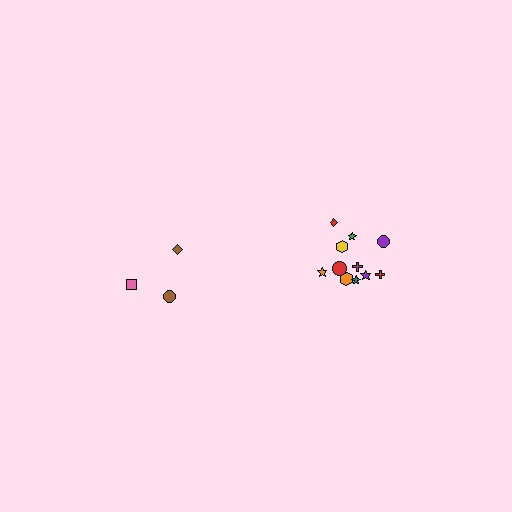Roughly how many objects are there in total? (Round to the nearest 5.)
Roughly 15 objects in total.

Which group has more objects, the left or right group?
The right group.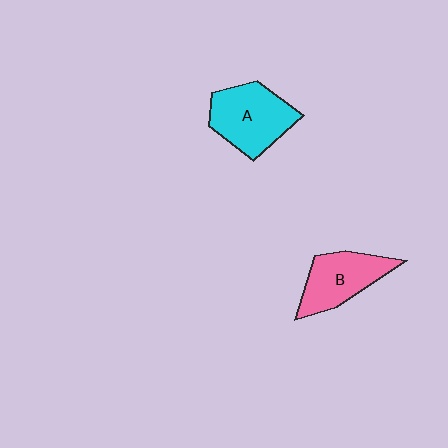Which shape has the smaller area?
Shape B (pink).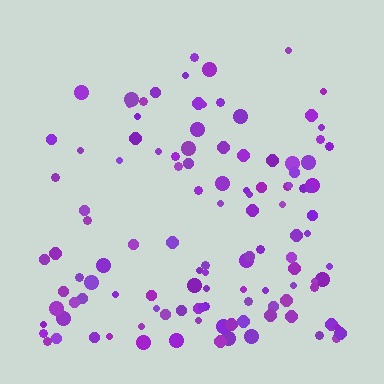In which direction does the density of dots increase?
From top to bottom, with the bottom side densest.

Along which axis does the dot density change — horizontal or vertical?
Vertical.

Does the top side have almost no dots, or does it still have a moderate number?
Still a moderate number, just noticeably fewer than the bottom.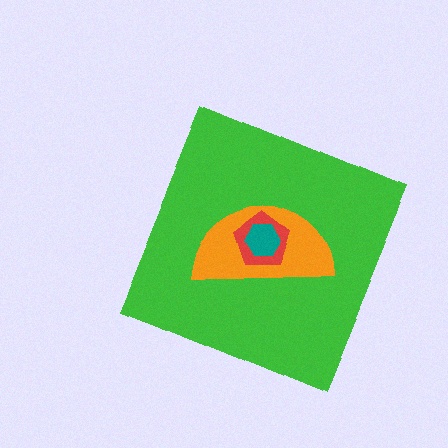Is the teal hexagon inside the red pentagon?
Yes.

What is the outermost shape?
The green diamond.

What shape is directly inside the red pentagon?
The teal hexagon.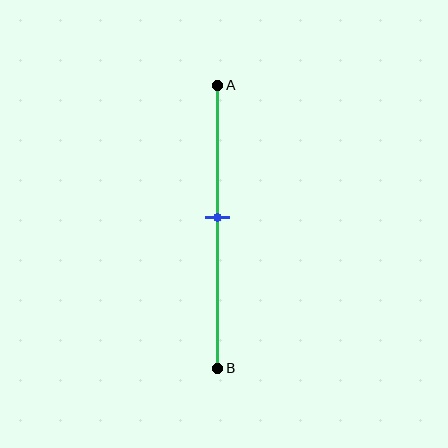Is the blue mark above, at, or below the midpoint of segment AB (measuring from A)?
The blue mark is above the midpoint of segment AB.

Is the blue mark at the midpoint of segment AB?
No, the mark is at about 45% from A, not at the 50% midpoint.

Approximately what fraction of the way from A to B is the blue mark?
The blue mark is approximately 45% of the way from A to B.